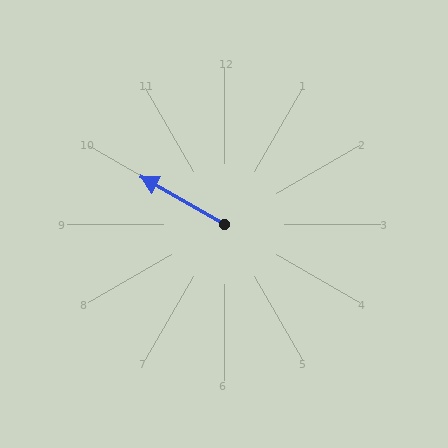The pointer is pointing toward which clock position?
Roughly 10 o'clock.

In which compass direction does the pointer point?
Northwest.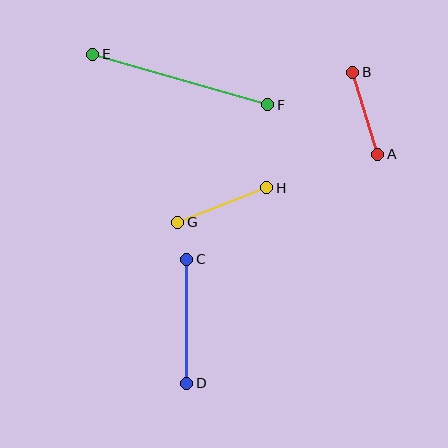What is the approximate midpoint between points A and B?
The midpoint is at approximately (365, 113) pixels.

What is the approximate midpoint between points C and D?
The midpoint is at approximately (187, 321) pixels.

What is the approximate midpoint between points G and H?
The midpoint is at approximately (222, 205) pixels.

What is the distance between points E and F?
The distance is approximately 182 pixels.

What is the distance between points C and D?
The distance is approximately 124 pixels.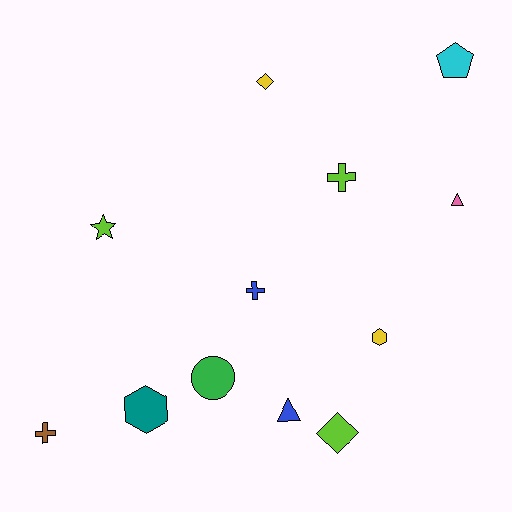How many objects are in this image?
There are 12 objects.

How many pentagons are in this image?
There is 1 pentagon.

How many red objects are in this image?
There are no red objects.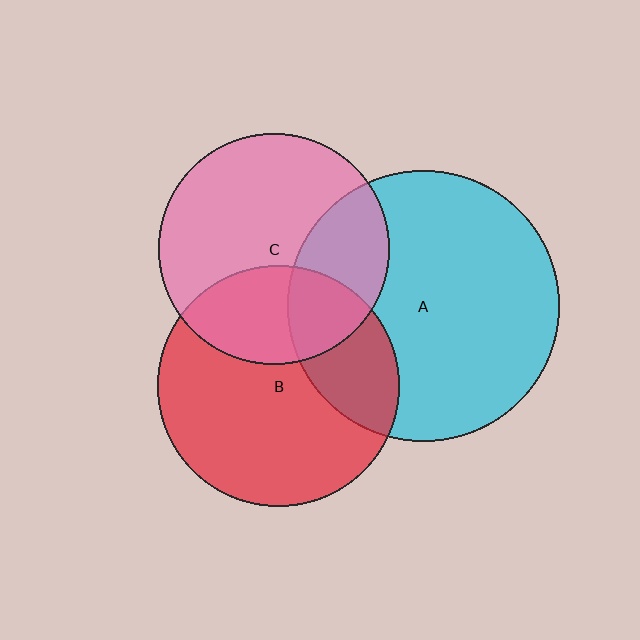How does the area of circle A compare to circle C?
Approximately 1.4 times.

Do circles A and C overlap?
Yes.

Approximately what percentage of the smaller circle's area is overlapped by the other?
Approximately 30%.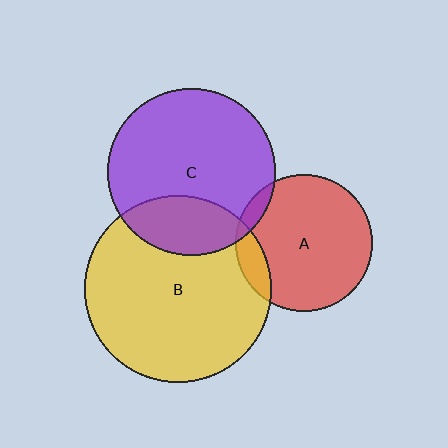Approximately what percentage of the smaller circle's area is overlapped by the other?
Approximately 5%.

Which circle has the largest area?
Circle B (yellow).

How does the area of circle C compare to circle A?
Approximately 1.5 times.